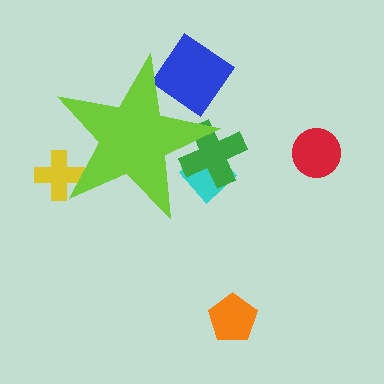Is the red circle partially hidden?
No, the red circle is fully visible.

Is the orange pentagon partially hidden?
No, the orange pentagon is fully visible.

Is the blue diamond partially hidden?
Yes, the blue diamond is partially hidden behind the lime star.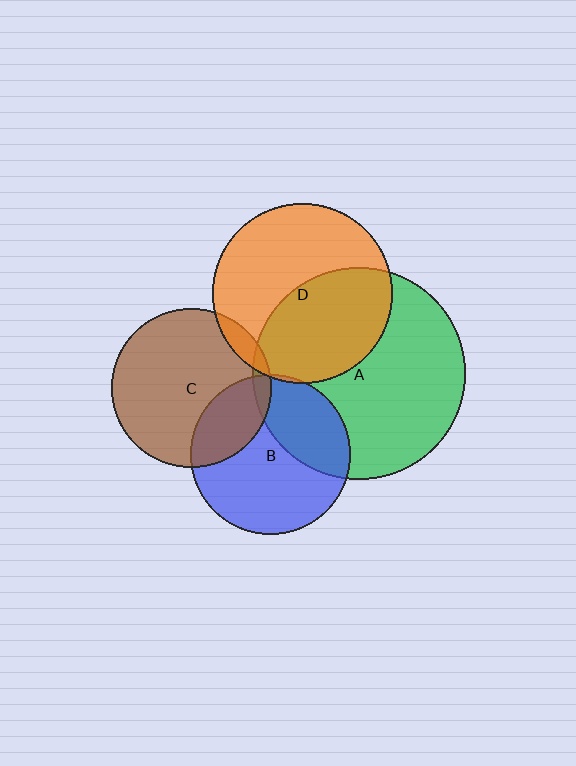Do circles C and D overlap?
Yes.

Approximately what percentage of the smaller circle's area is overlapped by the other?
Approximately 5%.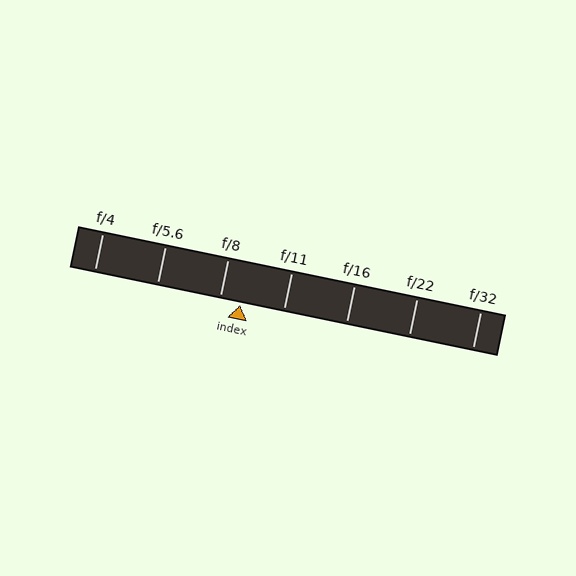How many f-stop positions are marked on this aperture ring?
There are 7 f-stop positions marked.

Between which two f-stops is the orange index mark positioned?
The index mark is between f/8 and f/11.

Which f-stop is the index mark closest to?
The index mark is closest to f/8.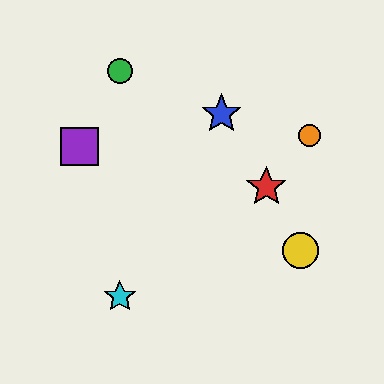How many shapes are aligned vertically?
2 shapes (the green circle, the cyan star) are aligned vertically.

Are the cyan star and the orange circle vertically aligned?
No, the cyan star is at x≈120 and the orange circle is at x≈310.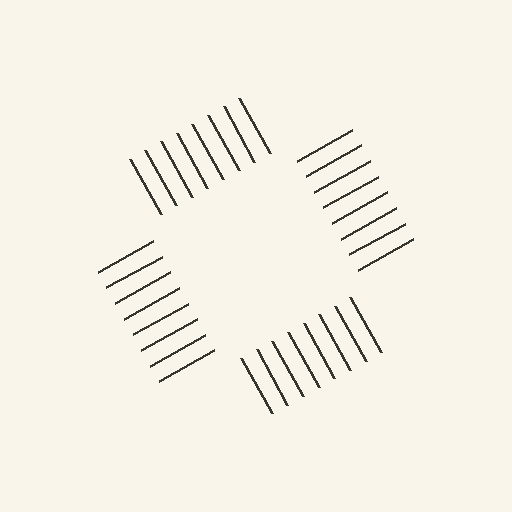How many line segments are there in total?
32 — 8 along each of the 4 edges.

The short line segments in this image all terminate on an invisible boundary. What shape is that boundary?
An illusory square — the line segments terminate on its edges but no continuous stroke is drawn.